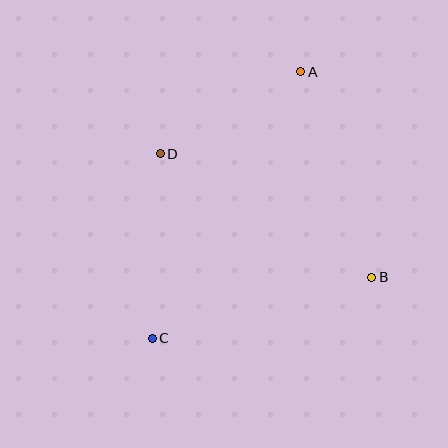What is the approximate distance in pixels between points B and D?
The distance between B and D is approximately 245 pixels.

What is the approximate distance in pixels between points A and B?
The distance between A and B is approximately 217 pixels.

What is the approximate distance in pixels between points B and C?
The distance between B and C is approximately 228 pixels.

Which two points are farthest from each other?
Points A and C are farthest from each other.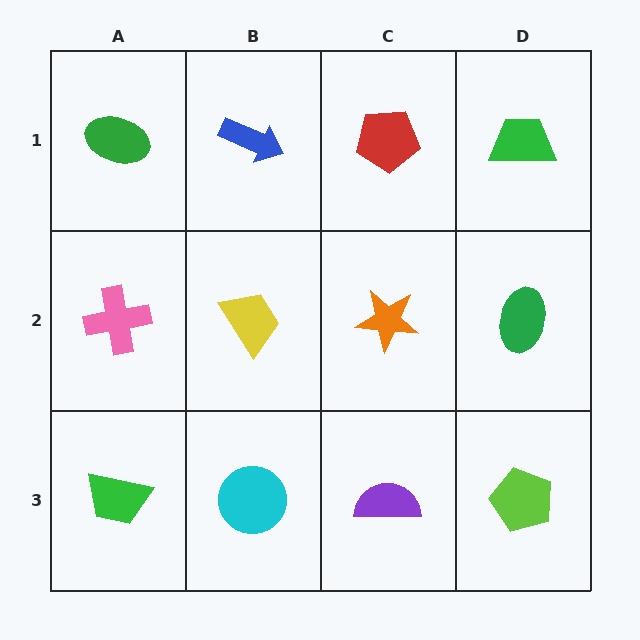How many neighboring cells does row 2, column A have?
3.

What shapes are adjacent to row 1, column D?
A green ellipse (row 2, column D), a red pentagon (row 1, column C).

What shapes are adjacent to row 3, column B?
A yellow trapezoid (row 2, column B), a green trapezoid (row 3, column A), a purple semicircle (row 3, column C).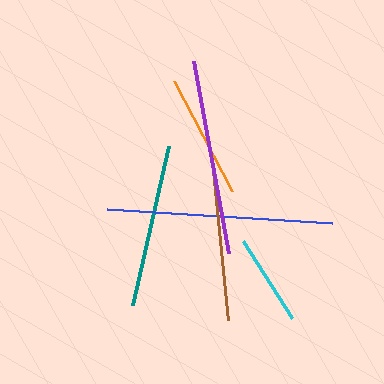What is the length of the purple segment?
The purple segment is approximately 196 pixels long.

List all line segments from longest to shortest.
From longest to shortest: blue, purple, teal, brown, orange, cyan.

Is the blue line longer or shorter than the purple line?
The blue line is longer than the purple line.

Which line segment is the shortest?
The cyan line is the shortest at approximately 92 pixels.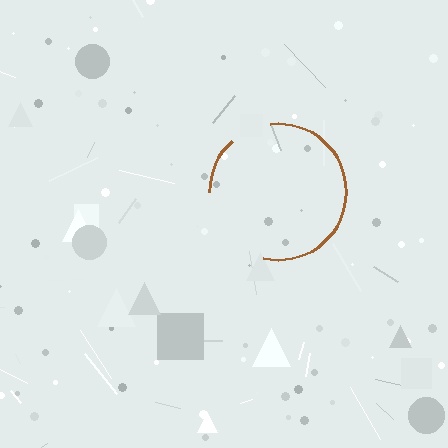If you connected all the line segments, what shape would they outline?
They would outline a circle.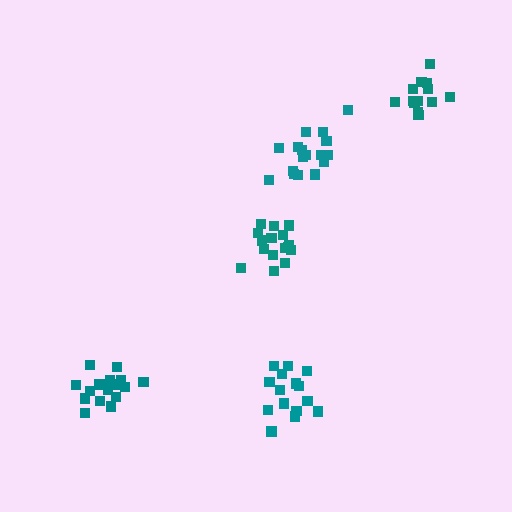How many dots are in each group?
Group 1: 17 dots, Group 2: 16 dots, Group 3: 16 dots, Group 4: 16 dots, Group 5: 13 dots (78 total).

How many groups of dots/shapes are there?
There are 5 groups.